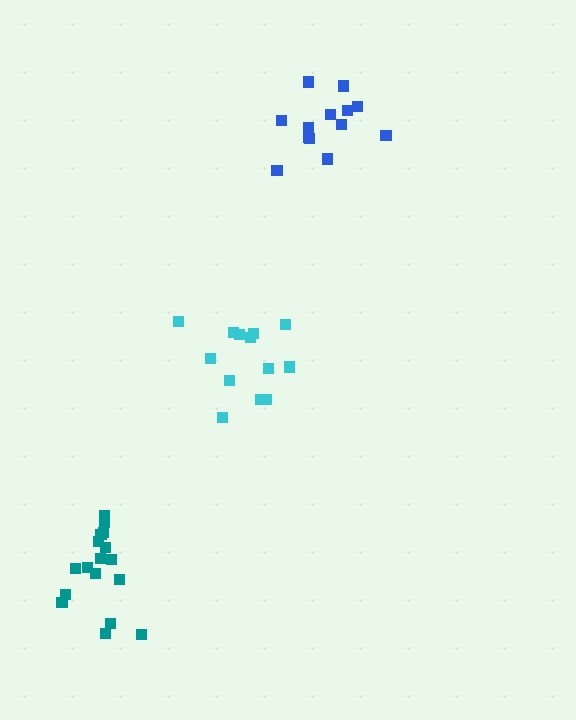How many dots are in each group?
Group 1: 13 dots, Group 2: 13 dots, Group 3: 17 dots (43 total).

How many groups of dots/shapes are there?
There are 3 groups.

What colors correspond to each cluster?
The clusters are colored: blue, cyan, teal.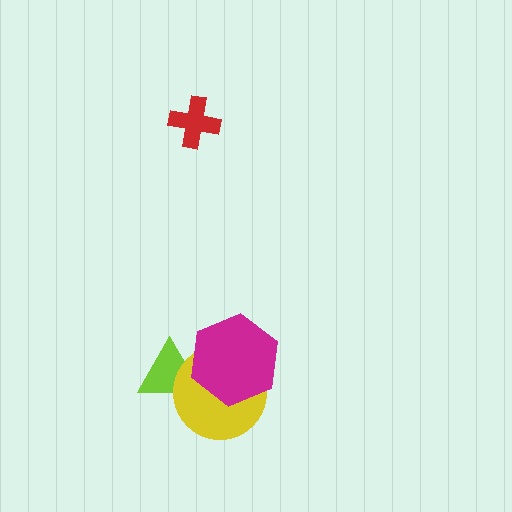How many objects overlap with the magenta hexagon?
2 objects overlap with the magenta hexagon.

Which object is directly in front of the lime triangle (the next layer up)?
The yellow circle is directly in front of the lime triangle.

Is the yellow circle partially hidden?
Yes, it is partially covered by another shape.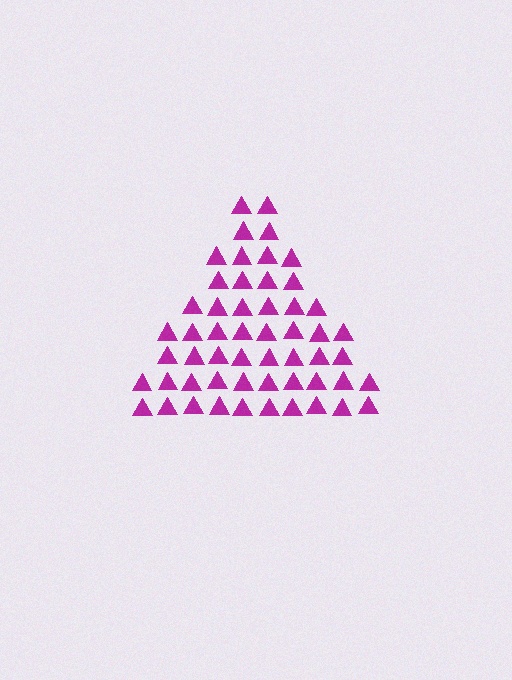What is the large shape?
The large shape is a triangle.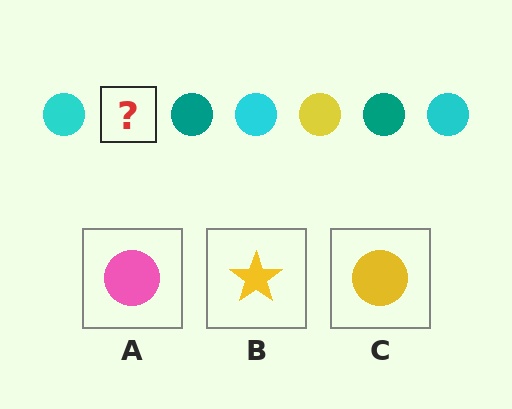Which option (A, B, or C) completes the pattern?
C.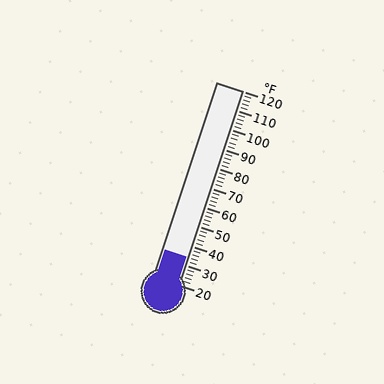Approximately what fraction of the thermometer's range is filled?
The thermometer is filled to approximately 15% of its range.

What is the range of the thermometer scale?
The thermometer scale ranges from 20°F to 120°F.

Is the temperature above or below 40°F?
The temperature is below 40°F.